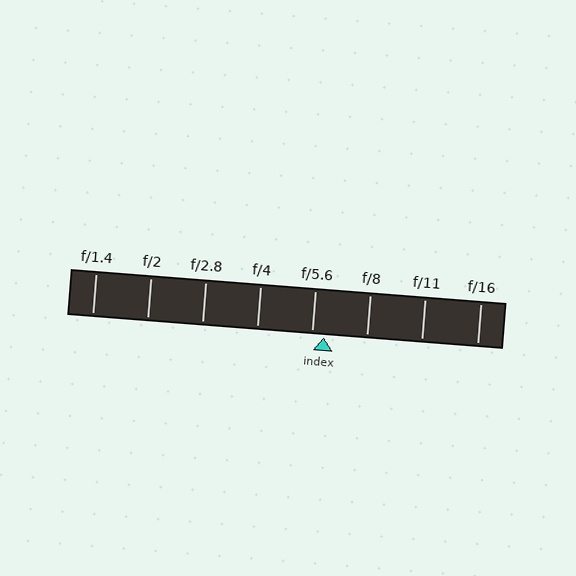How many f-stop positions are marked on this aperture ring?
There are 8 f-stop positions marked.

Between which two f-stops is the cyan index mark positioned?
The index mark is between f/5.6 and f/8.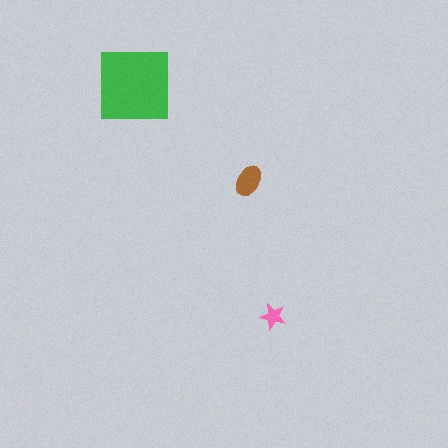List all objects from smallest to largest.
The pink star, the brown ellipse, the green square.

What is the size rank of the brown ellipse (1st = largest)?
2nd.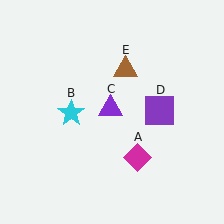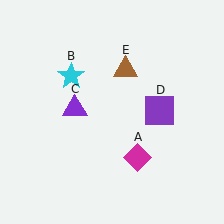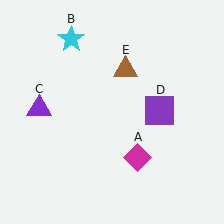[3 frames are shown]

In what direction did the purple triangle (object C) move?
The purple triangle (object C) moved left.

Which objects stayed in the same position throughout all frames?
Magenta diamond (object A) and purple square (object D) and brown triangle (object E) remained stationary.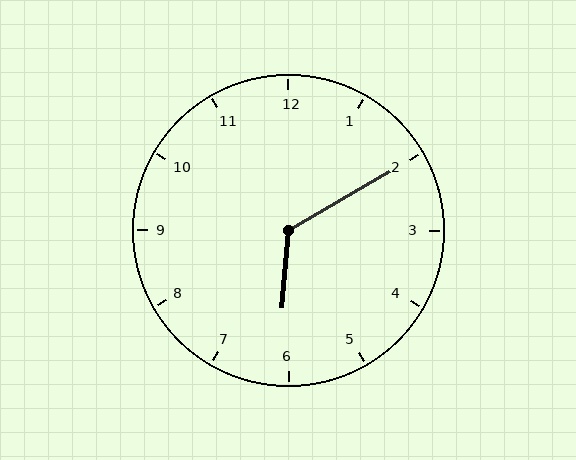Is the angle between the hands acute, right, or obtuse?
It is obtuse.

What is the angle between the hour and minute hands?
Approximately 125 degrees.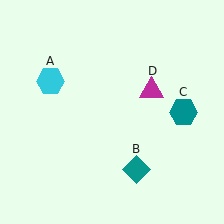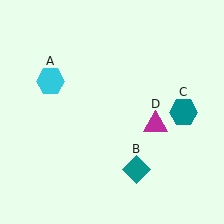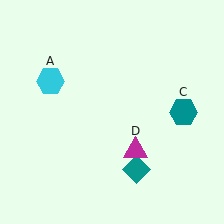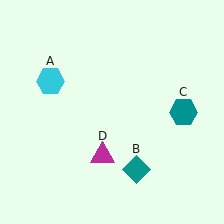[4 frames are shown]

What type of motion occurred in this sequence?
The magenta triangle (object D) rotated clockwise around the center of the scene.